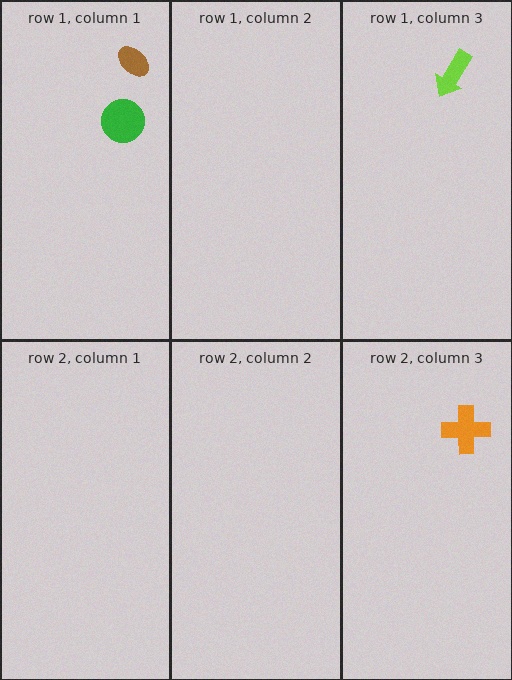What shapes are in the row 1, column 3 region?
The lime arrow.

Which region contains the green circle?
The row 1, column 1 region.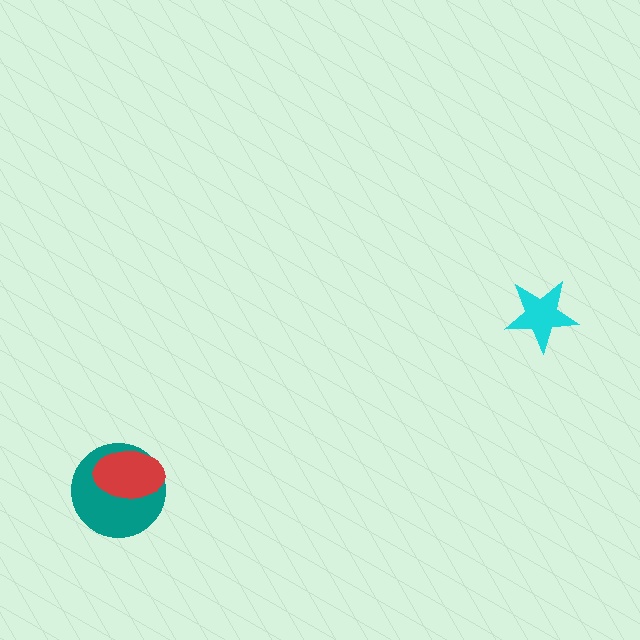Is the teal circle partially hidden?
Yes, it is partially covered by another shape.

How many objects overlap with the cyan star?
0 objects overlap with the cyan star.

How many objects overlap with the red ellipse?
1 object overlaps with the red ellipse.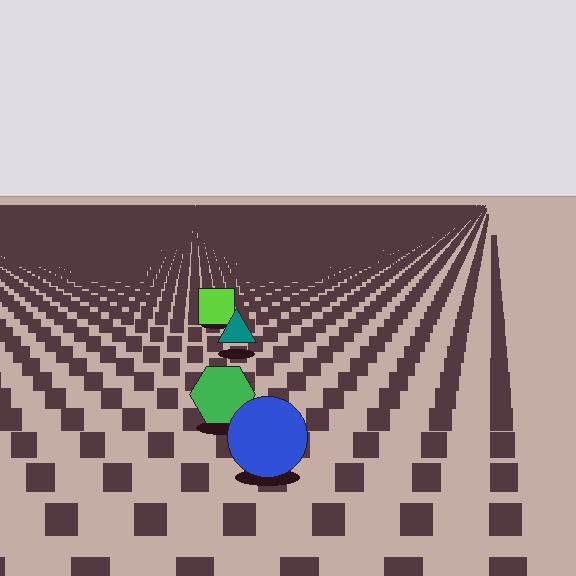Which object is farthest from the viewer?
The lime square is farthest from the viewer. It appears smaller and the ground texture around it is denser.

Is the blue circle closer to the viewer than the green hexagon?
Yes. The blue circle is closer — you can tell from the texture gradient: the ground texture is coarser near it.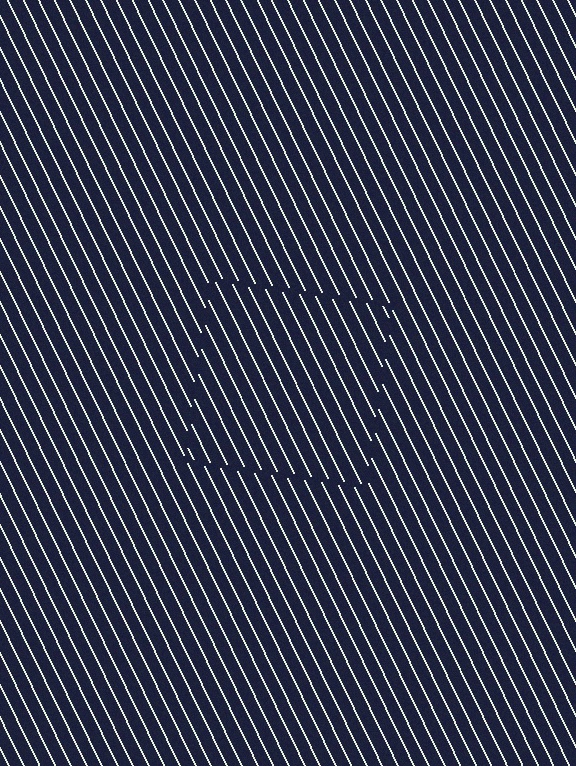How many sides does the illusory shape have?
4 sides — the line-ends trace a square.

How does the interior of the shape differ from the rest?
The interior of the shape contains the same grating, shifted by half a period — the contour is defined by the phase discontinuity where line-ends from the inner and outer gratings abut.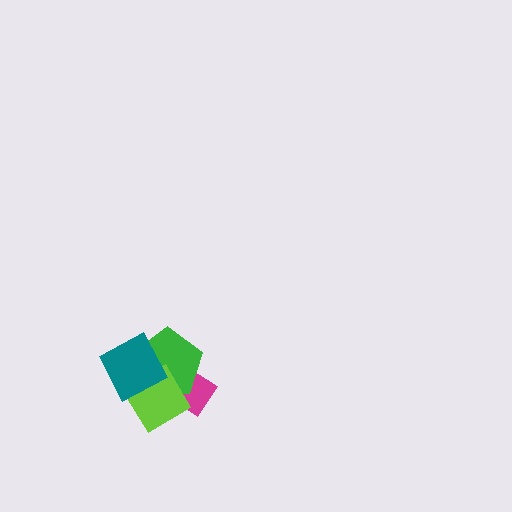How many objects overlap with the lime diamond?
3 objects overlap with the lime diamond.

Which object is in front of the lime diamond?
The teal diamond is in front of the lime diamond.